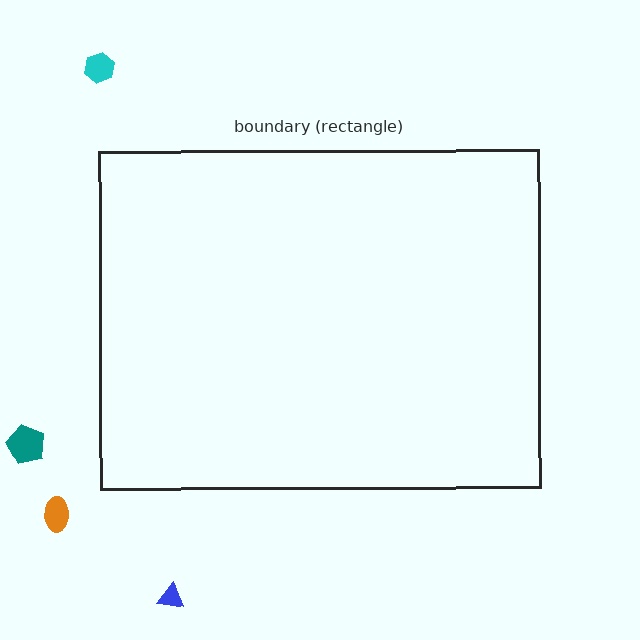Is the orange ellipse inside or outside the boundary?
Outside.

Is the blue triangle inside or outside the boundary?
Outside.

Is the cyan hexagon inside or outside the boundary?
Outside.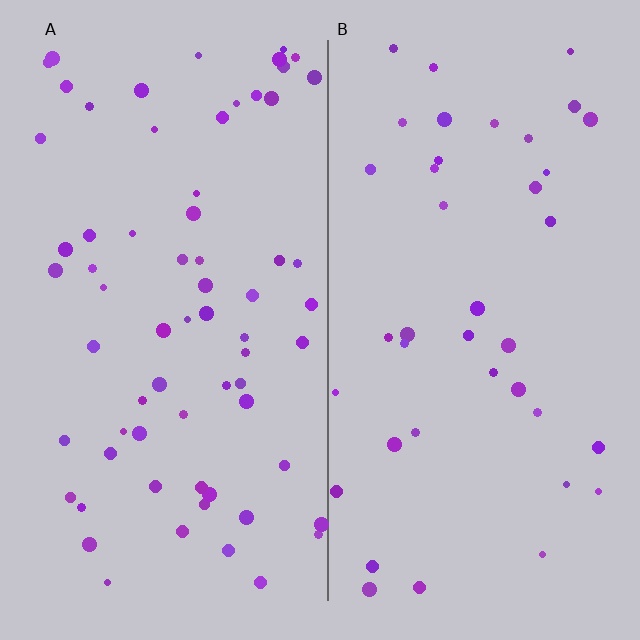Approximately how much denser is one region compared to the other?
Approximately 1.6× — region A over region B.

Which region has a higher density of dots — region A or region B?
A (the left).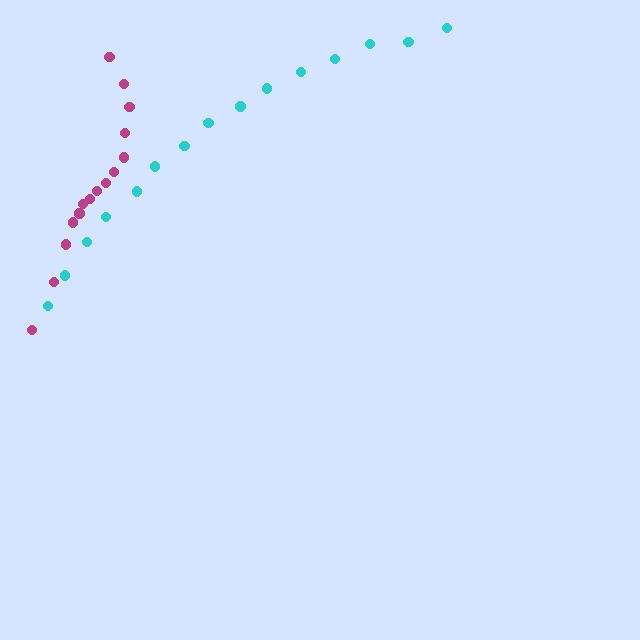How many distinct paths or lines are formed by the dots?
There are 2 distinct paths.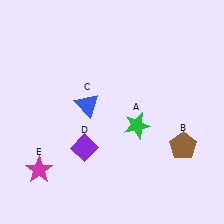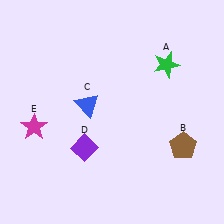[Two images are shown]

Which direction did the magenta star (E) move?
The magenta star (E) moved up.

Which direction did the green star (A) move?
The green star (A) moved up.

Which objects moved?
The objects that moved are: the green star (A), the magenta star (E).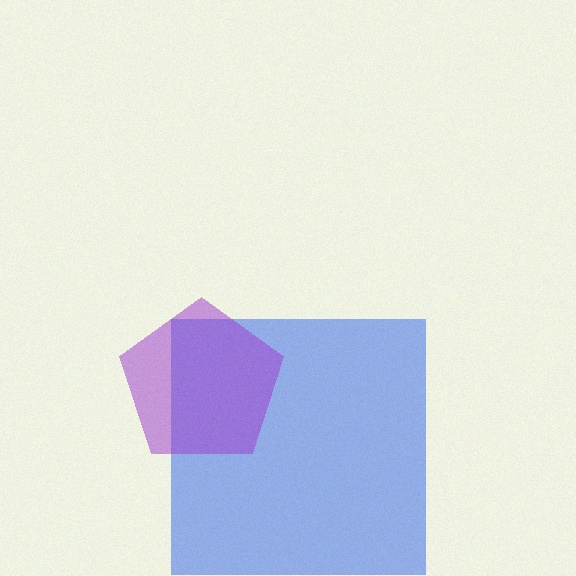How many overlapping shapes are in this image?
There are 2 overlapping shapes in the image.